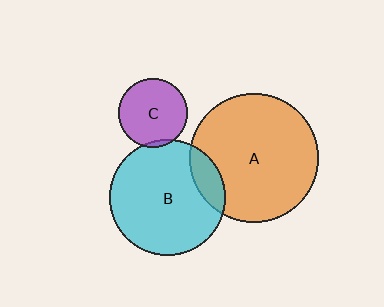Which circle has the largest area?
Circle A (orange).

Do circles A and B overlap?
Yes.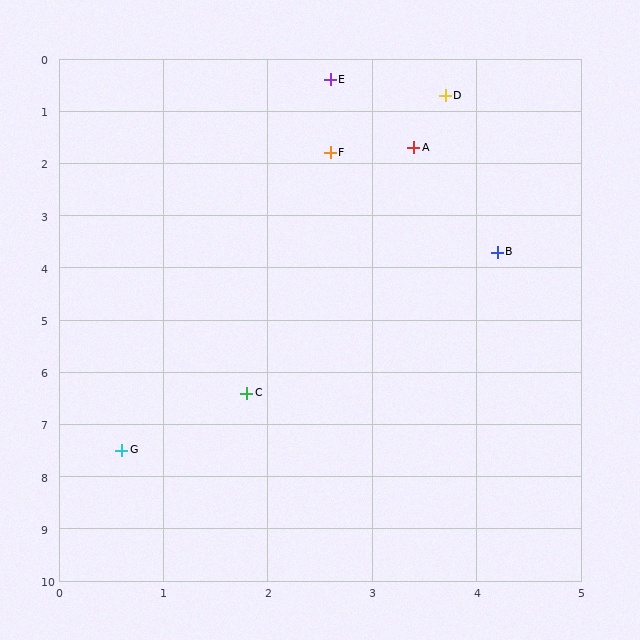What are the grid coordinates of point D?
Point D is at approximately (3.7, 0.7).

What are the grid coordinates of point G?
Point G is at approximately (0.6, 7.5).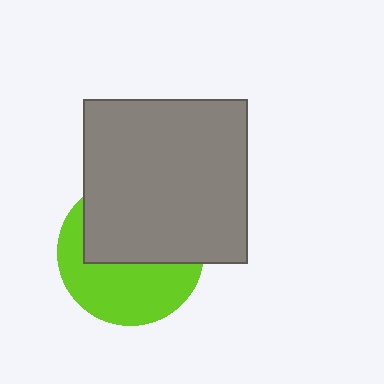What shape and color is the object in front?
The object in front is a gray square.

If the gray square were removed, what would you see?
You would see the complete lime circle.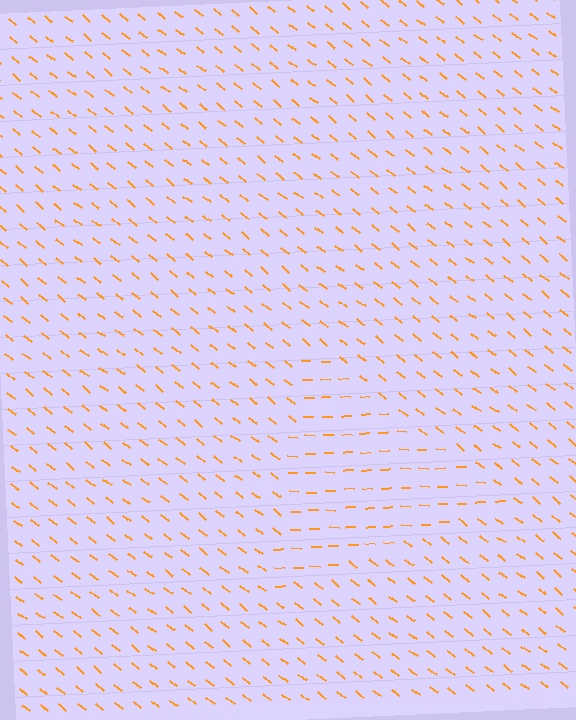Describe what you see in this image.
The image is filled with small orange line segments. A triangle region in the image has lines oriented differently from the surrounding lines, creating a visible texture boundary.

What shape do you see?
I see a triangle.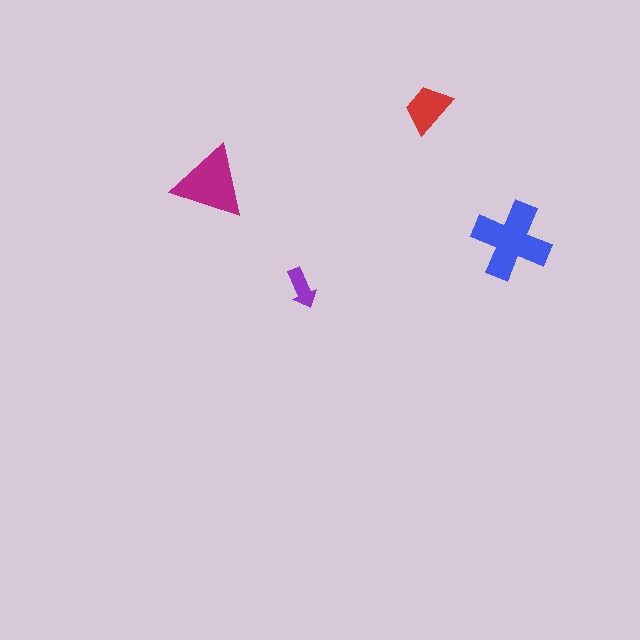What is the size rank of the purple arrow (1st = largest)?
4th.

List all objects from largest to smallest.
The blue cross, the magenta triangle, the red trapezoid, the purple arrow.